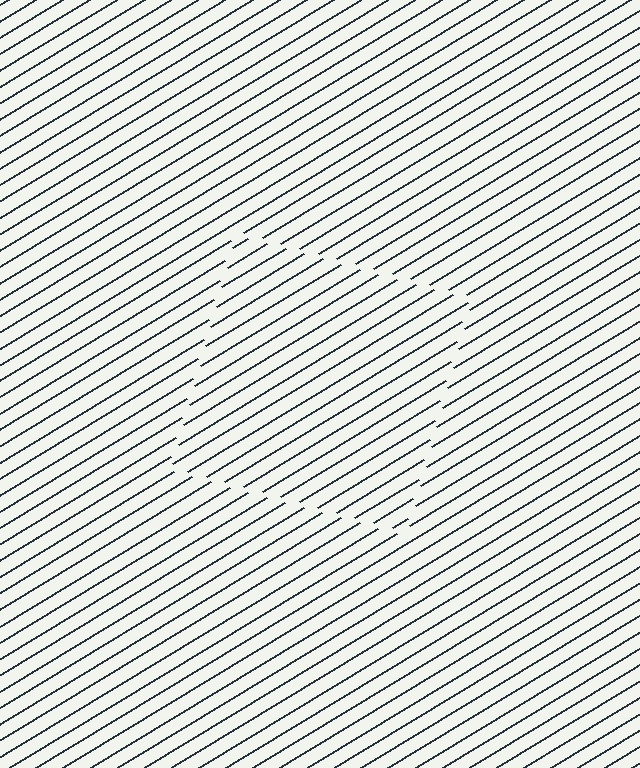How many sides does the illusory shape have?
4 sides — the line-ends trace a square.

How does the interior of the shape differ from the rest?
The interior of the shape contains the same grating, shifted by half a period — the contour is defined by the phase discontinuity where line-ends from the inner and outer gratings abut.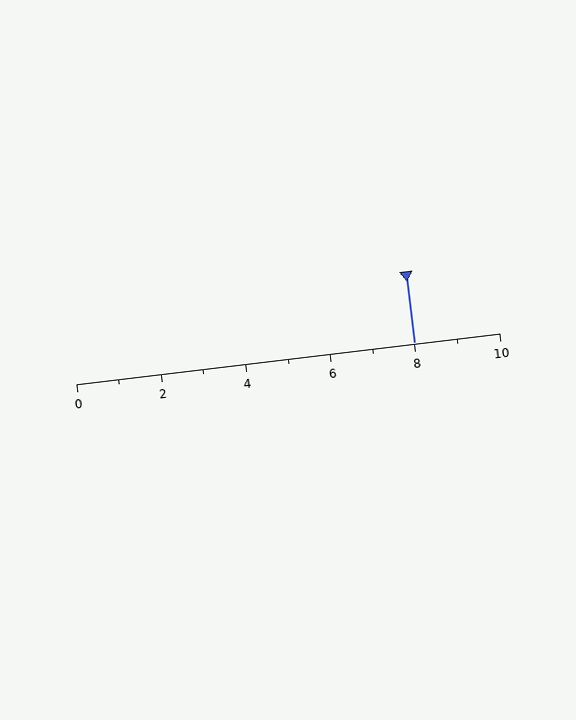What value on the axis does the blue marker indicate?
The marker indicates approximately 8.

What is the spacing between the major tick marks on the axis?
The major ticks are spaced 2 apart.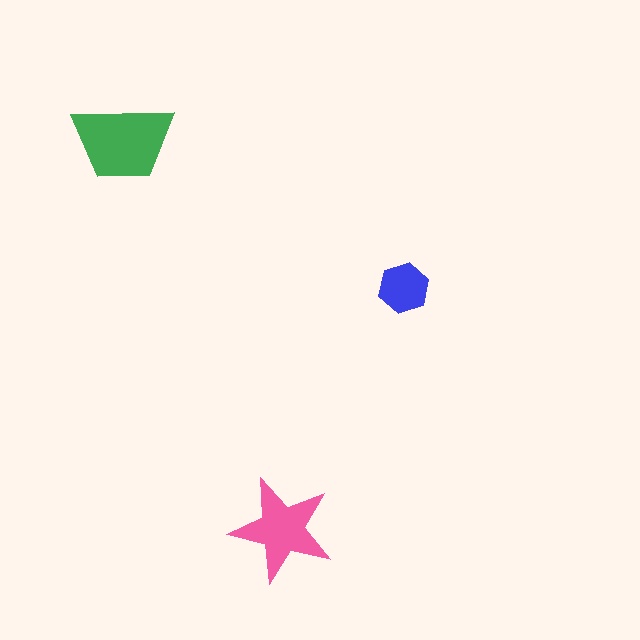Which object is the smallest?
The blue hexagon.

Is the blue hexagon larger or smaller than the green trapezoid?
Smaller.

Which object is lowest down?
The pink star is bottommost.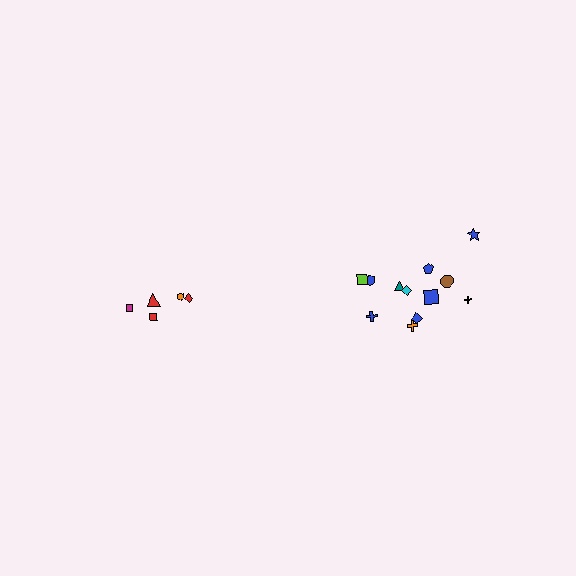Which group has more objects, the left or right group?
The right group.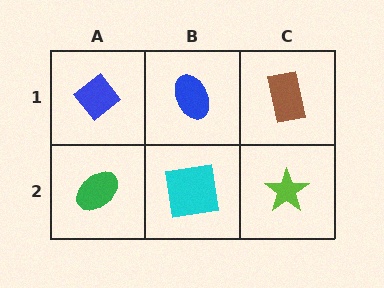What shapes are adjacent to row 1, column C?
A lime star (row 2, column C), a blue ellipse (row 1, column B).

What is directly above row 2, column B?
A blue ellipse.